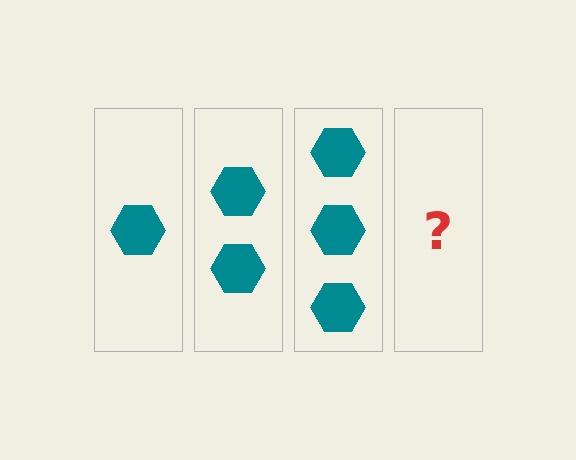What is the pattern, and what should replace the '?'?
The pattern is that each step adds one more hexagon. The '?' should be 4 hexagons.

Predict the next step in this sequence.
The next step is 4 hexagons.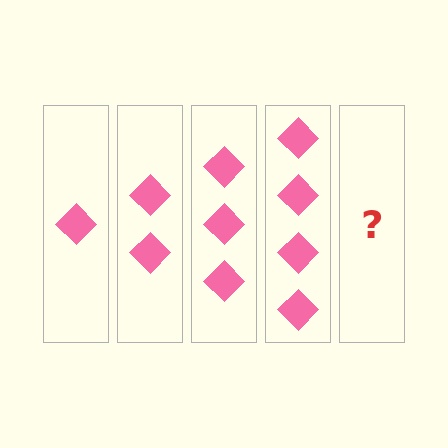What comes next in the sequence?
The next element should be 5 diamonds.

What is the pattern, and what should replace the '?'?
The pattern is that each step adds one more diamond. The '?' should be 5 diamonds.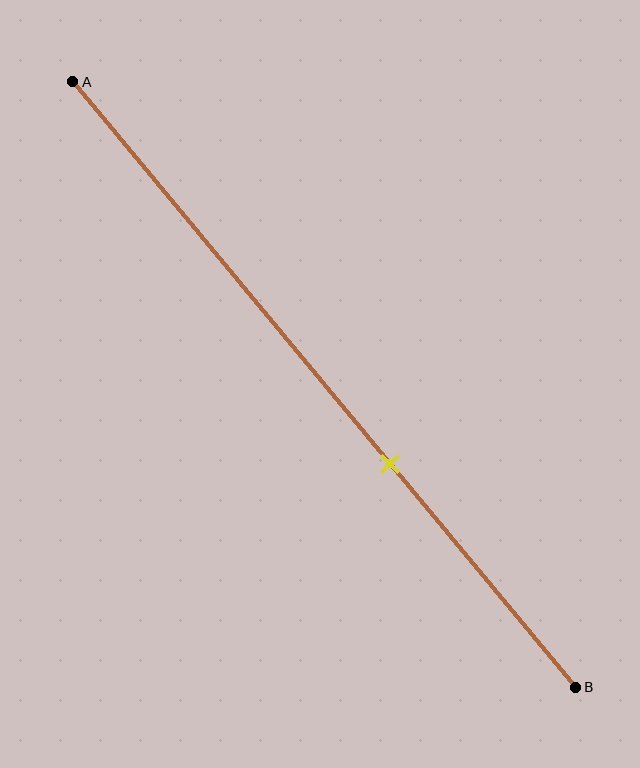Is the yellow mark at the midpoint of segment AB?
No, the mark is at about 65% from A, not at the 50% midpoint.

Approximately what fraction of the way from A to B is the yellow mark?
The yellow mark is approximately 65% of the way from A to B.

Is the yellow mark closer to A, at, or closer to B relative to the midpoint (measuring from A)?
The yellow mark is closer to point B than the midpoint of segment AB.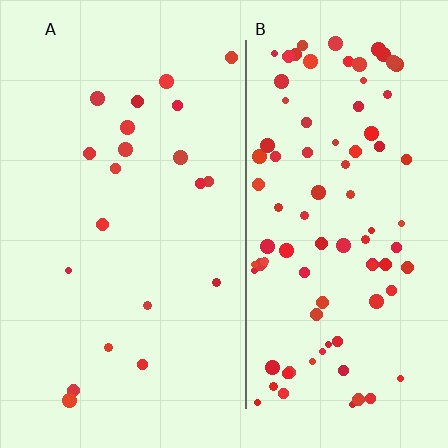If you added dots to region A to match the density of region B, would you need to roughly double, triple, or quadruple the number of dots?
Approximately quadruple.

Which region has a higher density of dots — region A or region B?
B (the right).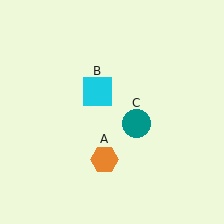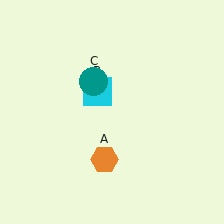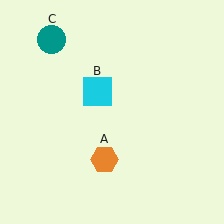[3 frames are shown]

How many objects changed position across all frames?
1 object changed position: teal circle (object C).